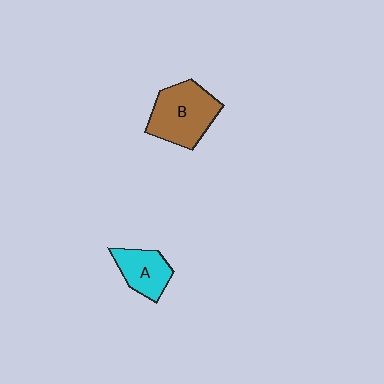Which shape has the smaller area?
Shape A (cyan).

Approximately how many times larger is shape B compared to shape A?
Approximately 1.6 times.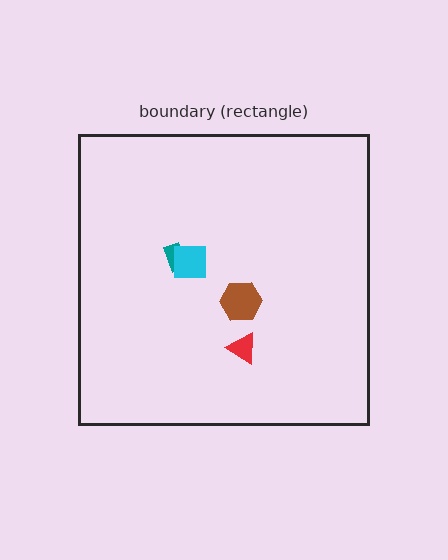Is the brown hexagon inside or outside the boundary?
Inside.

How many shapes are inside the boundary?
4 inside, 0 outside.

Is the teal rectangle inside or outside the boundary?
Inside.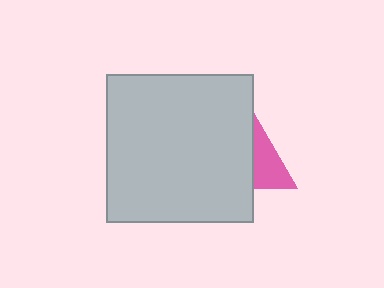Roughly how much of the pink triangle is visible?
A small part of it is visible (roughly 32%).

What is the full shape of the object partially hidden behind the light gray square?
The partially hidden object is a pink triangle.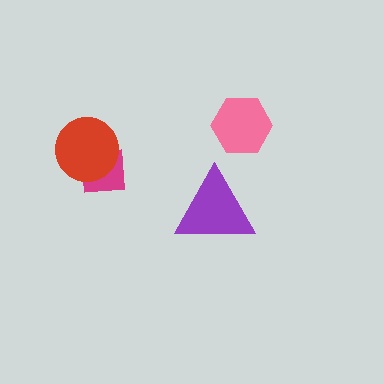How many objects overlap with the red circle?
1 object overlaps with the red circle.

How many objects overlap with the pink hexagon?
0 objects overlap with the pink hexagon.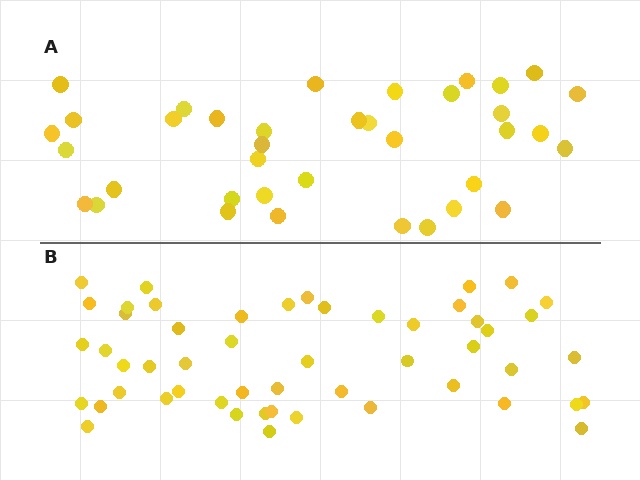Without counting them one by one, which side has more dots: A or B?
Region B (the bottom region) has more dots.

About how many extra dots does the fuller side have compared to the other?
Region B has approximately 15 more dots than region A.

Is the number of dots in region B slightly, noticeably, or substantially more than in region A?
Region B has noticeably more, but not dramatically so. The ratio is roughly 1.4 to 1.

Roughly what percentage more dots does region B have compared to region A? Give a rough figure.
About 40% more.